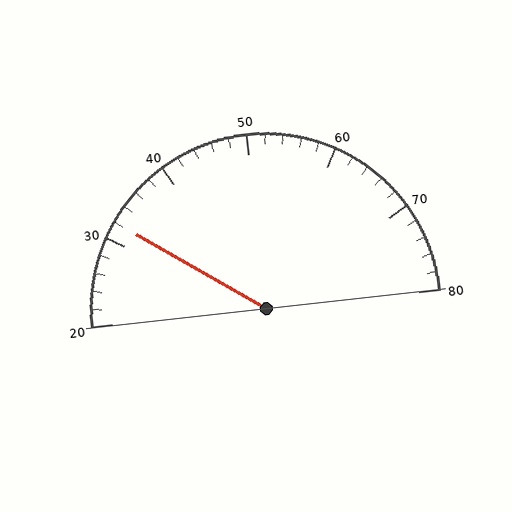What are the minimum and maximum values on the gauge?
The gauge ranges from 20 to 80.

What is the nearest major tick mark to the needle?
The nearest major tick mark is 30.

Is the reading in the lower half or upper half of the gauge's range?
The reading is in the lower half of the range (20 to 80).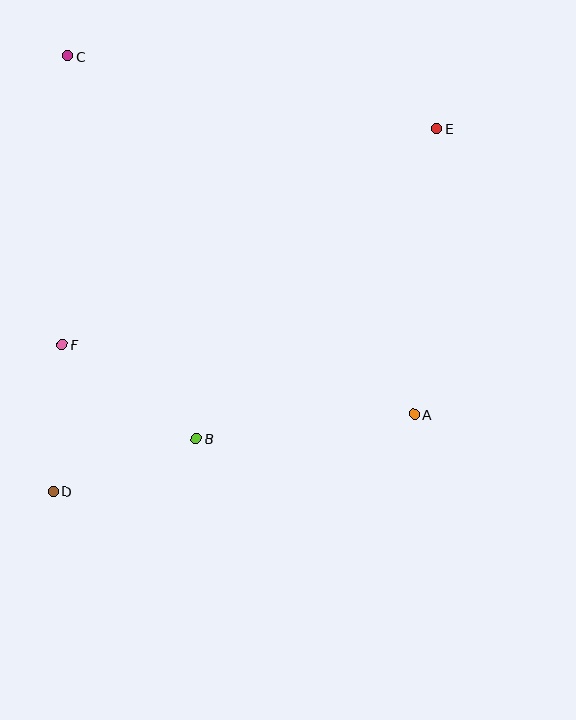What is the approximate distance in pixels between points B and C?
The distance between B and C is approximately 403 pixels.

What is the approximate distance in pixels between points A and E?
The distance between A and E is approximately 286 pixels.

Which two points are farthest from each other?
Points D and E are farthest from each other.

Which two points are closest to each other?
Points D and F are closest to each other.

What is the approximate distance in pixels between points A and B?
The distance between A and B is approximately 219 pixels.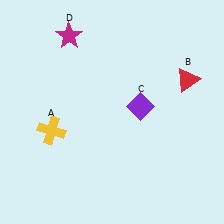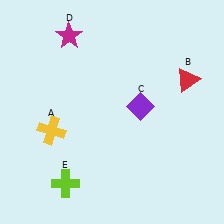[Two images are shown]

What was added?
A lime cross (E) was added in Image 2.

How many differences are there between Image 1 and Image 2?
There is 1 difference between the two images.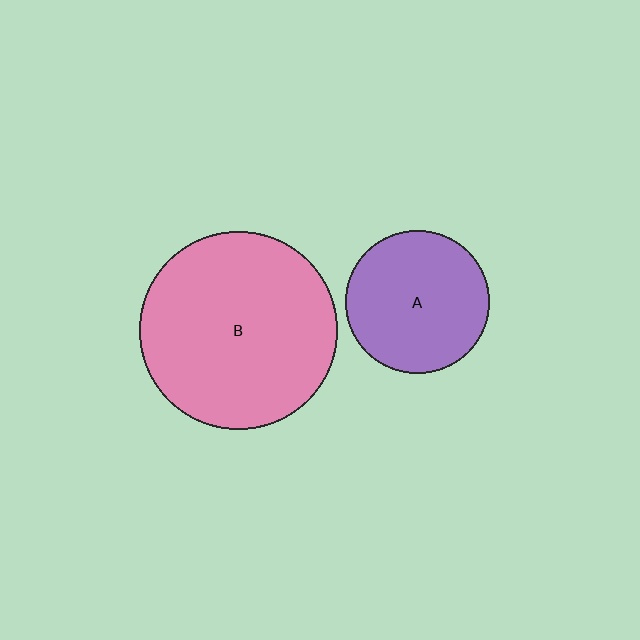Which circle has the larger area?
Circle B (pink).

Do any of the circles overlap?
No, none of the circles overlap.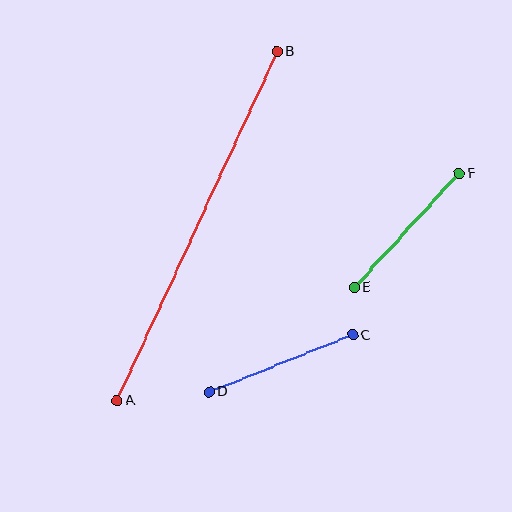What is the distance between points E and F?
The distance is approximately 155 pixels.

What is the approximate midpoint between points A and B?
The midpoint is at approximately (197, 226) pixels.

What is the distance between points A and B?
The distance is approximately 384 pixels.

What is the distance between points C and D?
The distance is approximately 154 pixels.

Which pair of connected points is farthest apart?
Points A and B are farthest apart.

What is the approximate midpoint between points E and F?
The midpoint is at approximately (407, 230) pixels.